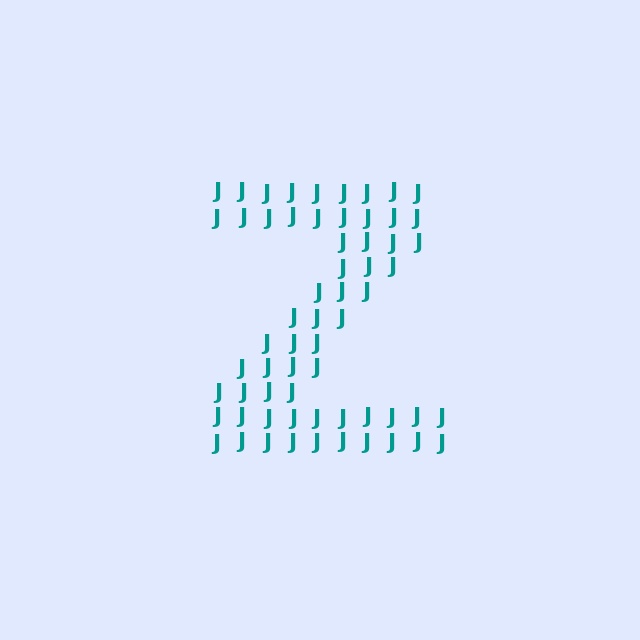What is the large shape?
The large shape is the letter Z.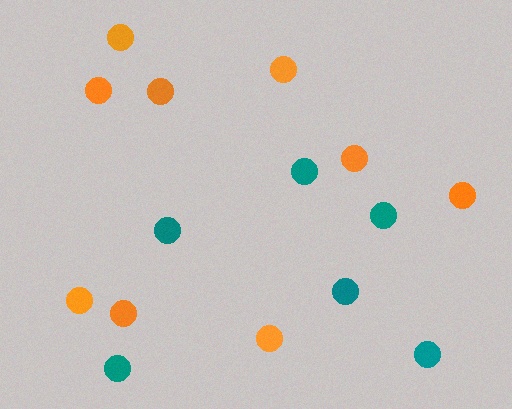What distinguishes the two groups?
There are 2 groups: one group of orange circles (9) and one group of teal circles (6).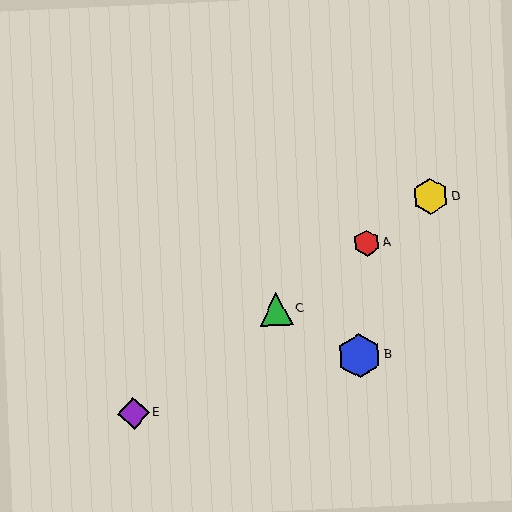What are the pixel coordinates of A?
Object A is at (367, 243).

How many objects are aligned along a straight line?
4 objects (A, C, D, E) are aligned along a straight line.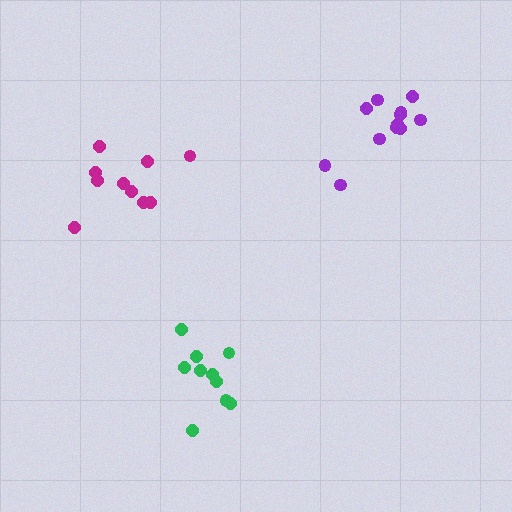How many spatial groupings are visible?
There are 3 spatial groupings.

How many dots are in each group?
Group 1: 10 dots, Group 2: 12 dots, Group 3: 10 dots (32 total).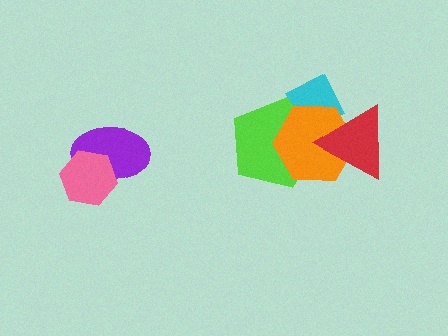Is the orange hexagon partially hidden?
Yes, it is partially covered by another shape.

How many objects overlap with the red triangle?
3 objects overlap with the red triangle.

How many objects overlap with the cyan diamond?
3 objects overlap with the cyan diamond.